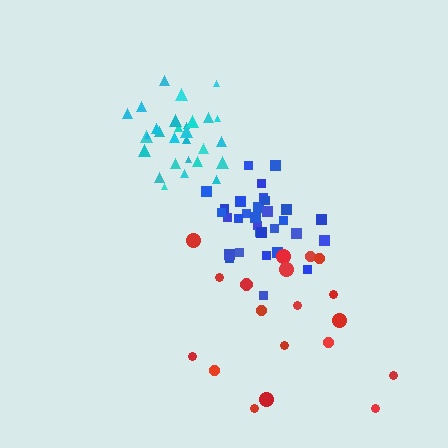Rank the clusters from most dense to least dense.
cyan, blue, red.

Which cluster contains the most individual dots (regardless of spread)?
Blue (31).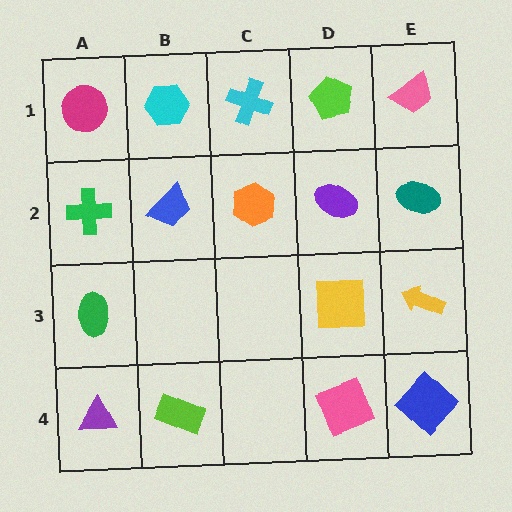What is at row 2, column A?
A green cross.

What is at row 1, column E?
A pink trapezoid.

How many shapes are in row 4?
4 shapes.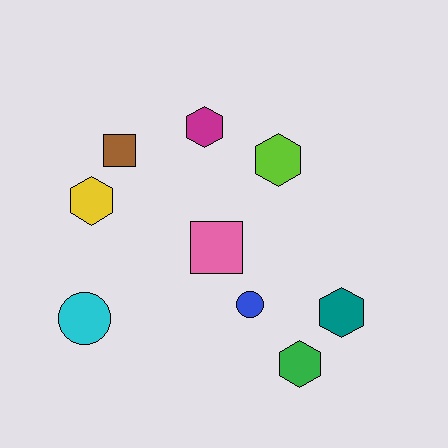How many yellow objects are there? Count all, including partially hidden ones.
There is 1 yellow object.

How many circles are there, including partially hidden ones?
There are 2 circles.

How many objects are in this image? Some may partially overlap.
There are 9 objects.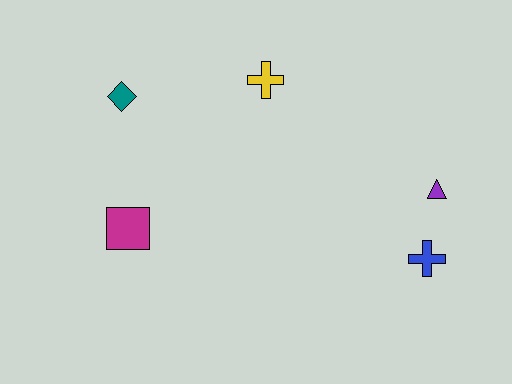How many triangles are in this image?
There is 1 triangle.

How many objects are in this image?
There are 5 objects.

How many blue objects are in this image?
There is 1 blue object.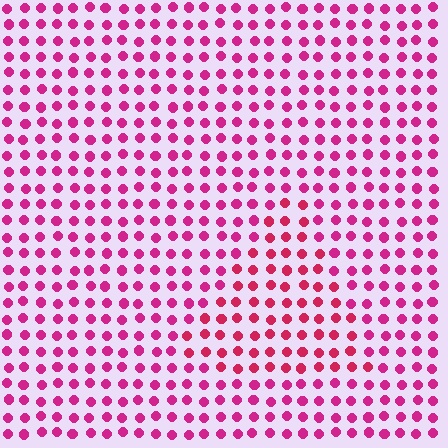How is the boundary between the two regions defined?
The boundary is defined purely by a slight shift in hue (about 18 degrees). Spacing, size, and orientation are identical on both sides.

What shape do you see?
I see a triangle.